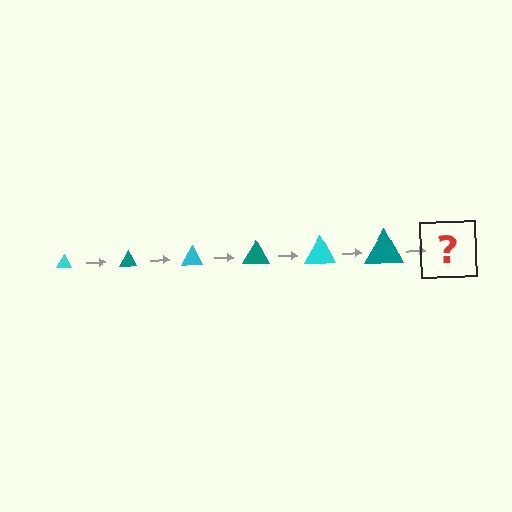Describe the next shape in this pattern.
It should be a cyan triangle, larger than the previous one.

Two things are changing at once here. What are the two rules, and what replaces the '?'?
The two rules are that the triangle grows larger each step and the color cycles through cyan and teal. The '?' should be a cyan triangle, larger than the previous one.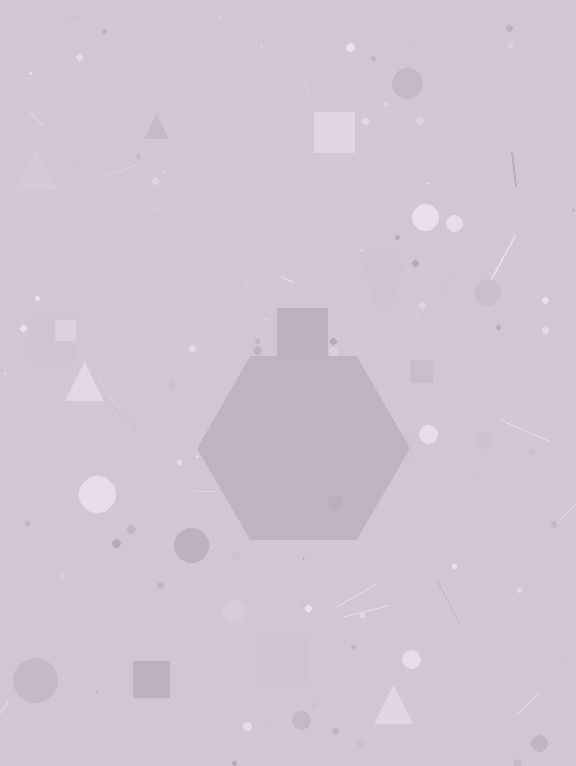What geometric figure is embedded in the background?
A hexagon is embedded in the background.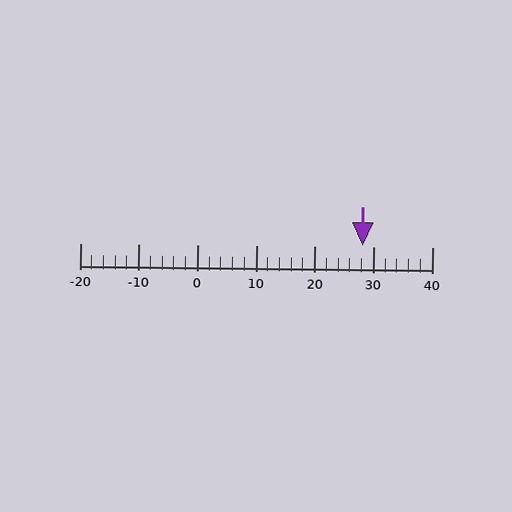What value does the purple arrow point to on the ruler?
The purple arrow points to approximately 28.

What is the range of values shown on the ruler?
The ruler shows values from -20 to 40.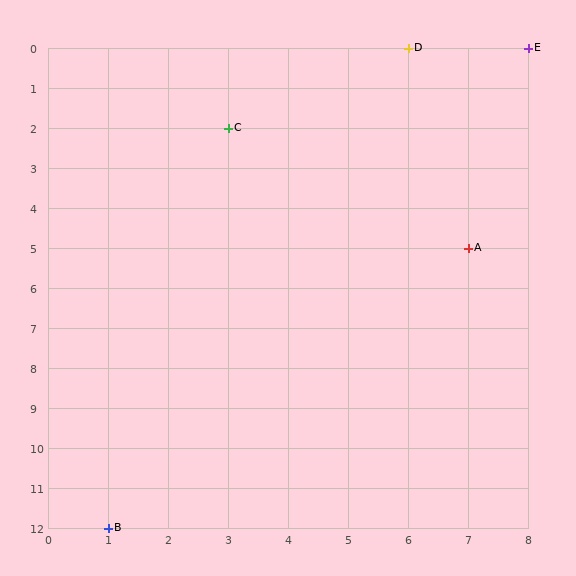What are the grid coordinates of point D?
Point D is at grid coordinates (6, 0).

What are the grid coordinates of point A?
Point A is at grid coordinates (7, 5).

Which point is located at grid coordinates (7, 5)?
Point A is at (7, 5).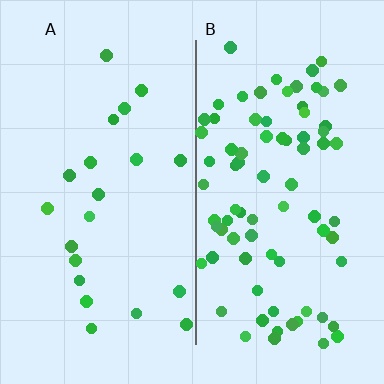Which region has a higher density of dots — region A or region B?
B (the right).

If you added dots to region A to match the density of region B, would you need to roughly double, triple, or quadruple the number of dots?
Approximately quadruple.